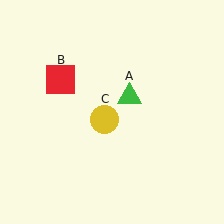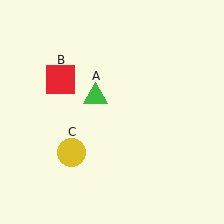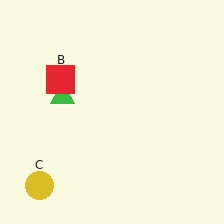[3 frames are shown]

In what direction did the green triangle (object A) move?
The green triangle (object A) moved left.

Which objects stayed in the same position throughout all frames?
Red square (object B) remained stationary.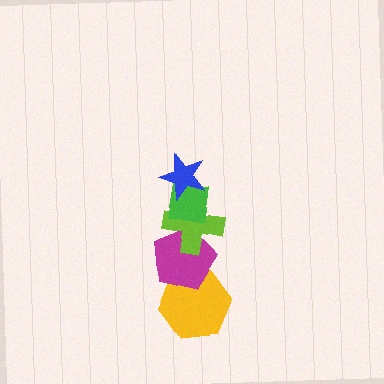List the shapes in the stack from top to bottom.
From top to bottom: the blue star, the green square, the lime cross, the magenta pentagon, the yellow hexagon.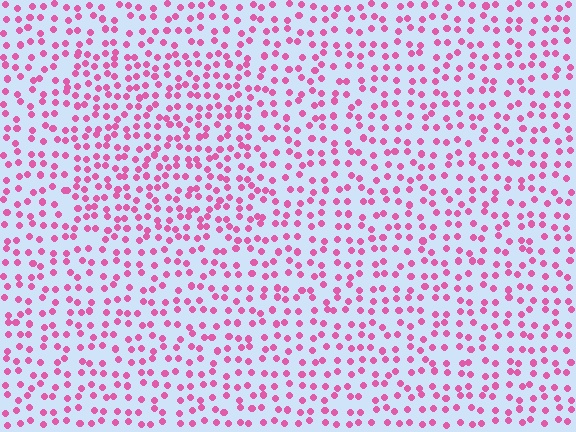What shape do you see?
I see a rectangle.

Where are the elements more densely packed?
The elements are more densely packed inside the rectangle boundary.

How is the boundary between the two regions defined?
The boundary is defined by a change in element density (approximately 1.5x ratio). All elements are the same color, size, and shape.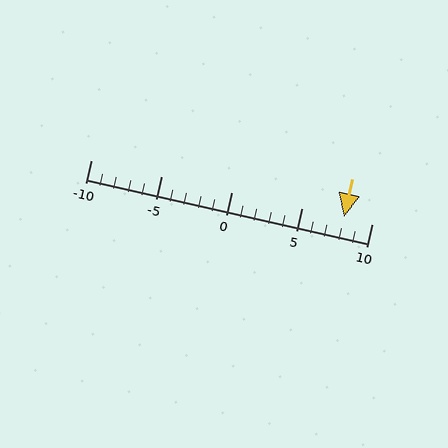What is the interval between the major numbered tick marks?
The major tick marks are spaced 5 units apart.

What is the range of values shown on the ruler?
The ruler shows values from -10 to 10.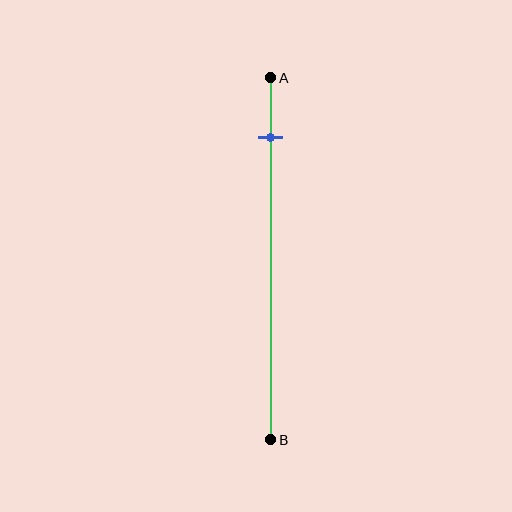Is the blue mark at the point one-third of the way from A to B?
No, the mark is at about 15% from A, not at the 33% one-third point.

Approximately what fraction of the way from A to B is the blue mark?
The blue mark is approximately 15% of the way from A to B.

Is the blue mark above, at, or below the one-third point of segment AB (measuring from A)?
The blue mark is above the one-third point of segment AB.